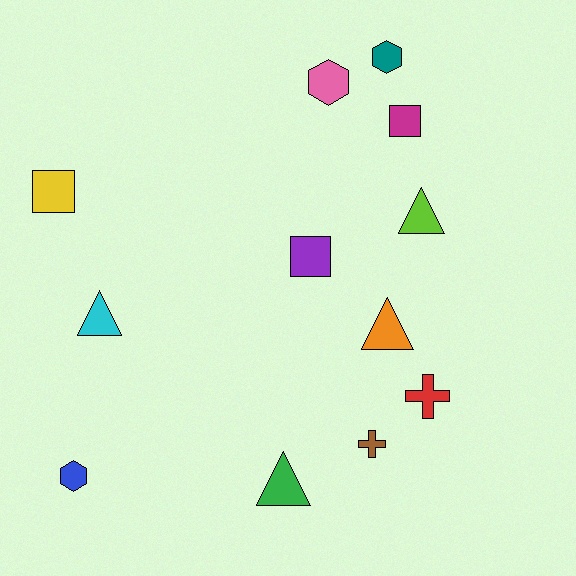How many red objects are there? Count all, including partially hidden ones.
There is 1 red object.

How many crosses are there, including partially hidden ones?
There are 2 crosses.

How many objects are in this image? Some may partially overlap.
There are 12 objects.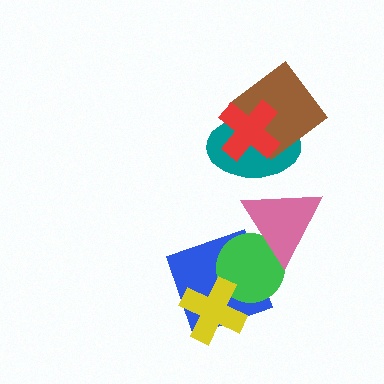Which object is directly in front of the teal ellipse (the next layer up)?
The brown diamond is directly in front of the teal ellipse.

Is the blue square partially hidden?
Yes, it is partially covered by another shape.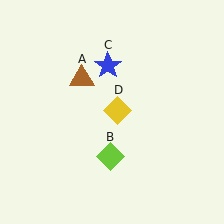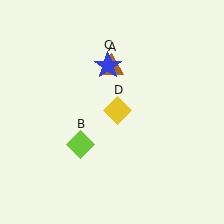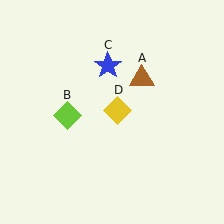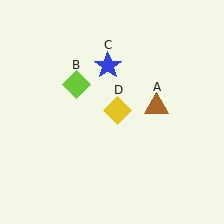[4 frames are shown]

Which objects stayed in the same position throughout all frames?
Blue star (object C) and yellow diamond (object D) remained stationary.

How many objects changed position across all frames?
2 objects changed position: brown triangle (object A), lime diamond (object B).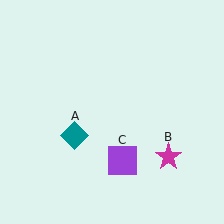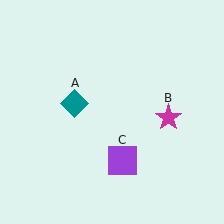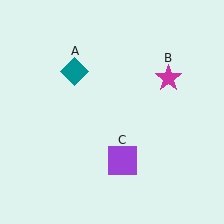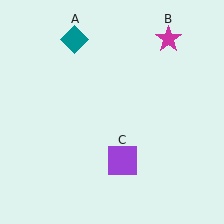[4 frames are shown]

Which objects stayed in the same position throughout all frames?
Purple square (object C) remained stationary.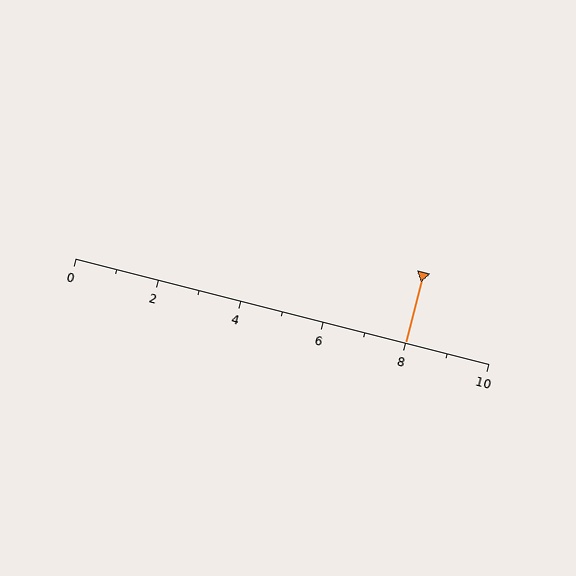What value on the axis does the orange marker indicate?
The marker indicates approximately 8.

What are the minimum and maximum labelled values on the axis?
The axis runs from 0 to 10.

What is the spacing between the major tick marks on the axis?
The major ticks are spaced 2 apart.